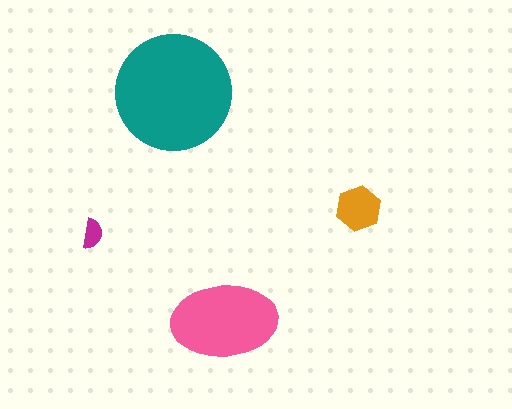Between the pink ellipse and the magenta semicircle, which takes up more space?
The pink ellipse.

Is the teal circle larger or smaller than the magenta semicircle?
Larger.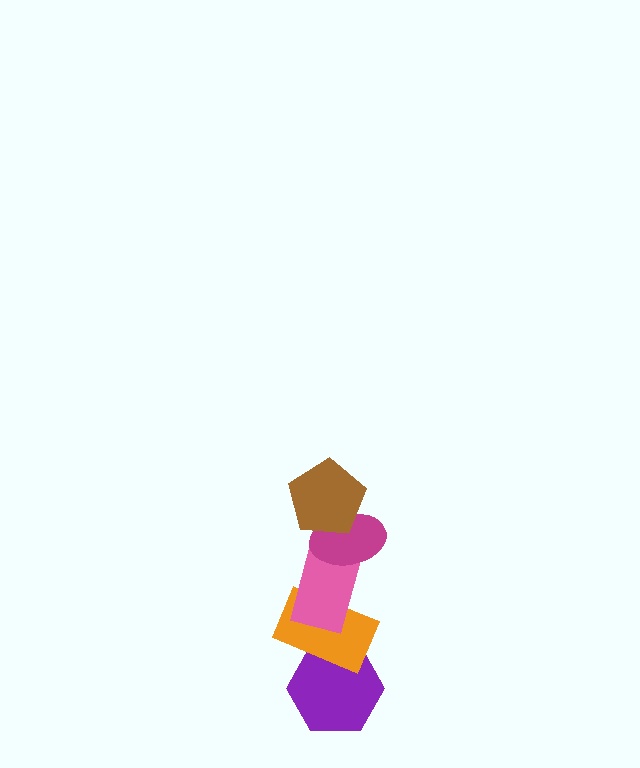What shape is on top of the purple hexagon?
The orange rectangle is on top of the purple hexagon.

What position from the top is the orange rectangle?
The orange rectangle is 4th from the top.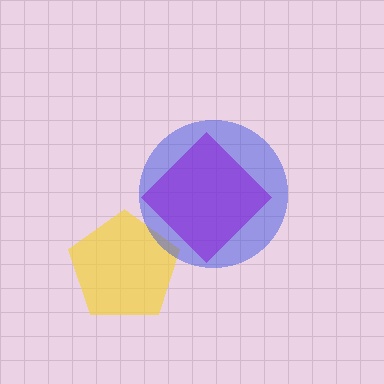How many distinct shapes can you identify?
There are 3 distinct shapes: a yellow pentagon, a blue circle, a purple diamond.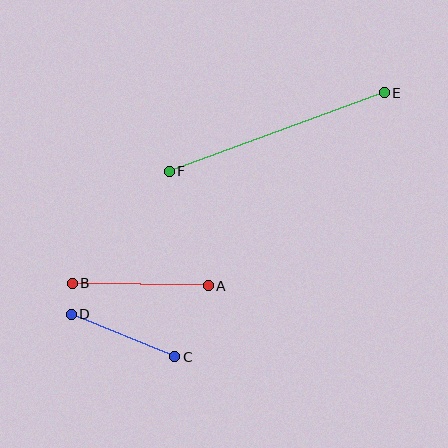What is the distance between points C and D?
The distance is approximately 112 pixels.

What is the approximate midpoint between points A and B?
The midpoint is at approximately (140, 285) pixels.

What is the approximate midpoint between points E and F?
The midpoint is at approximately (277, 132) pixels.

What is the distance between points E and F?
The distance is approximately 229 pixels.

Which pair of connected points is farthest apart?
Points E and F are farthest apart.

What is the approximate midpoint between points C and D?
The midpoint is at approximately (123, 336) pixels.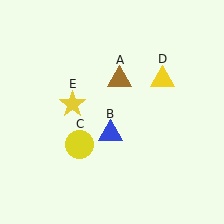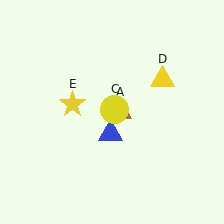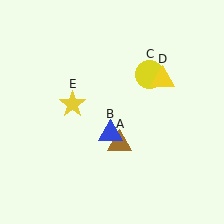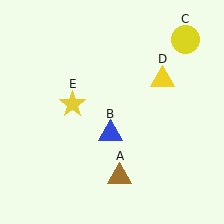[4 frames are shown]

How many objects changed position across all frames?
2 objects changed position: brown triangle (object A), yellow circle (object C).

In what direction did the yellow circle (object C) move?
The yellow circle (object C) moved up and to the right.